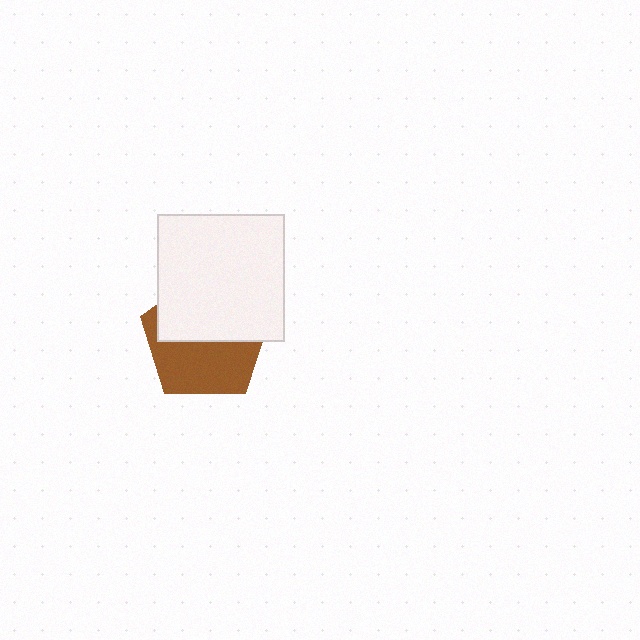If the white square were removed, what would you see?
You would see the complete brown pentagon.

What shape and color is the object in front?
The object in front is a white square.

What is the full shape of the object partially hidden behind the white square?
The partially hidden object is a brown pentagon.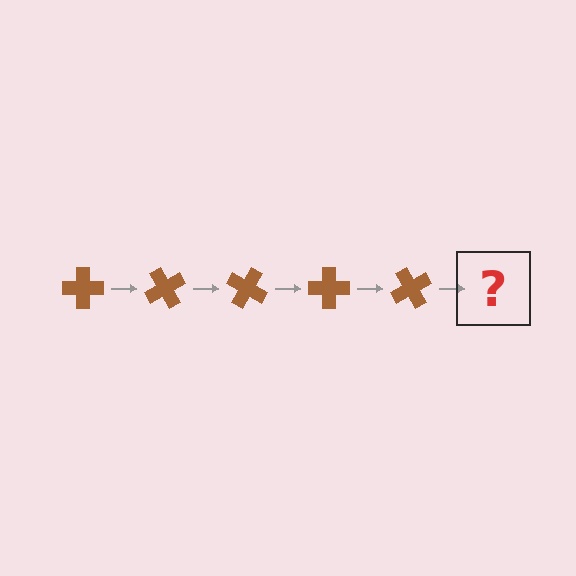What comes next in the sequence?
The next element should be a brown cross rotated 300 degrees.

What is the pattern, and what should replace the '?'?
The pattern is that the cross rotates 60 degrees each step. The '?' should be a brown cross rotated 300 degrees.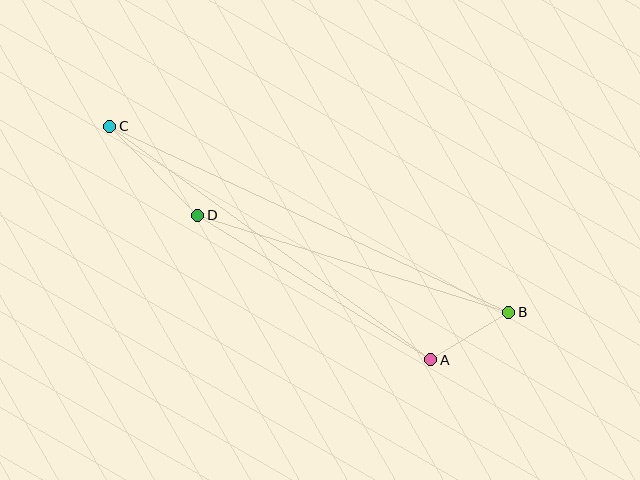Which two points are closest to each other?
Points A and B are closest to each other.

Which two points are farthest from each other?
Points B and C are farthest from each other.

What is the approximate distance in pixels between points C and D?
The distance between C and D is approximately 125 pixels.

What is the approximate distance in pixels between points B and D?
The distance between B and D is approximately 326 pixels.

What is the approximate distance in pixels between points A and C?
The distance between A and C is approximately 397 pixels.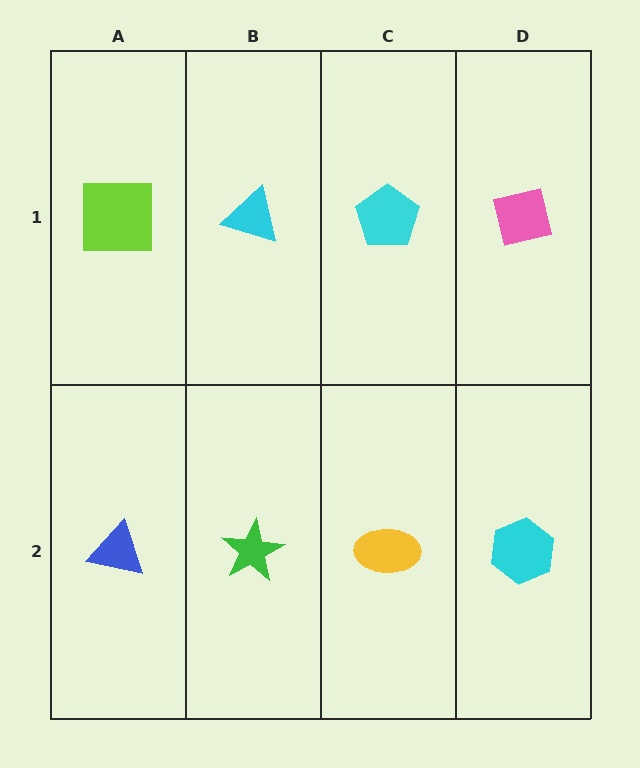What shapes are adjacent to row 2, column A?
A lime square (row 1, column A), a green star (row 2, column B).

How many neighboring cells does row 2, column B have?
3.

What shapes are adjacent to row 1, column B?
A green star (row 2, column B), a lime square (row 1, column A), a cyan pentagon (row 1, column C).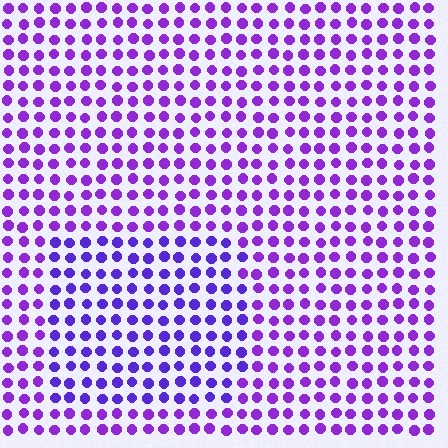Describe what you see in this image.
The image is filled with small purple elements in a uniform arrangement. A rectangle-shaped region is visible where the elements are tinted to a slightly different hue, forming a subtle color boundary.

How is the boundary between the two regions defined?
The boundary is defined purely by a slight shift in hue (about 21 degrees). Spacing, size, and orientation are identical on both sides.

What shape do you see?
I see a rectangle.